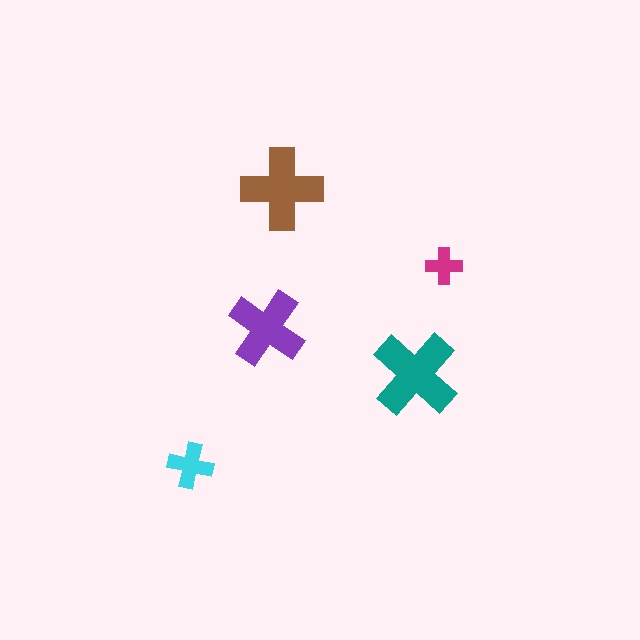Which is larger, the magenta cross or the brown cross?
The brown one.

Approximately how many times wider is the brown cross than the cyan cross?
About 2 times wider.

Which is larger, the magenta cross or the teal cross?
The teal one.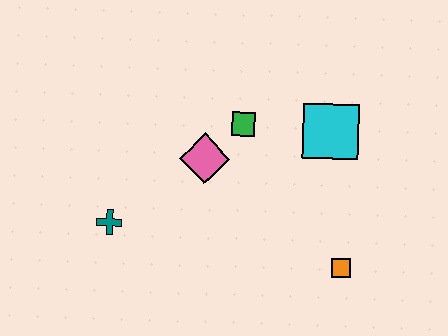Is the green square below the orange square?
No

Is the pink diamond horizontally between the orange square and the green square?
No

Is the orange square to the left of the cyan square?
No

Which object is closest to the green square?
The pink diamond is closest to the green square.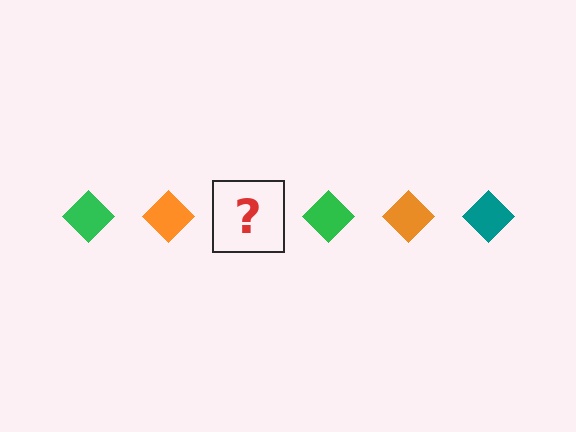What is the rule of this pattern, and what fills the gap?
The rule is that the pattern cycles through green, orange, teal diamonds. The gap should be filled with a teal diamond.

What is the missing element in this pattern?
The missing element is a teal diamond.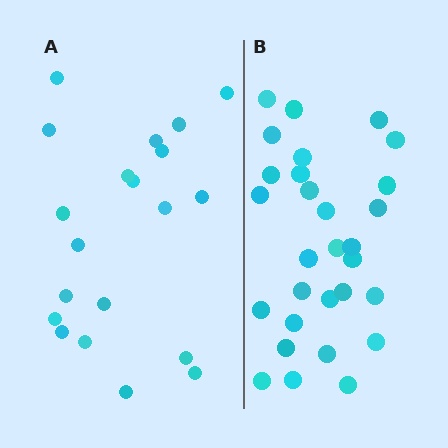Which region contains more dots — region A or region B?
Region B (the right region) has more dots.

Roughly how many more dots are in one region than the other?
Region B has roughly 8 or so more dots than region A.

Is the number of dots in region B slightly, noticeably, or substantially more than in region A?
Region B has substantially more. The ratio is roughly 1.4 to 1.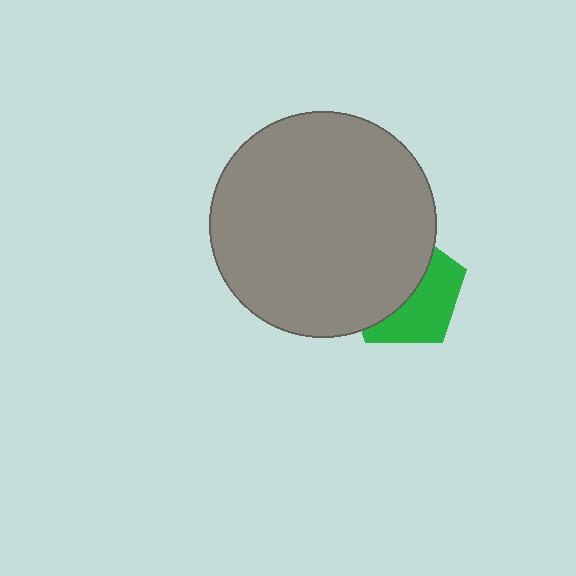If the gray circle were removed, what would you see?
You would see the complete green pentagon.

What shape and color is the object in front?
The object in front is a gray circle.